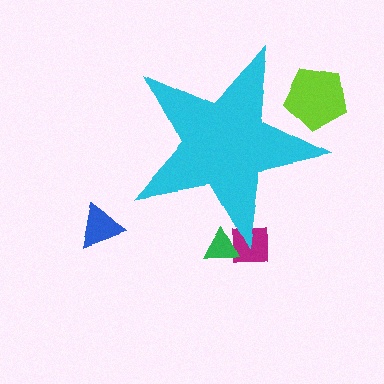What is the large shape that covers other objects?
A cyan star.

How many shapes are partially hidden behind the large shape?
3 shapes are partially hidden.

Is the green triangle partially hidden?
Yes, the green triangle is partially hidden behind the cyan star.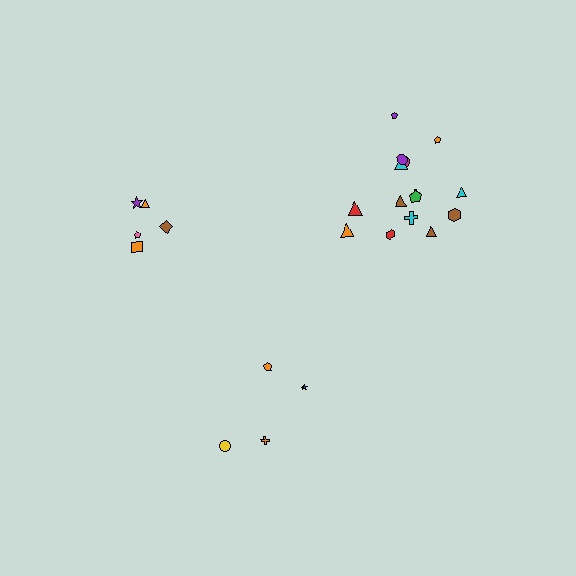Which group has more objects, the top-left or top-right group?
The top-right group.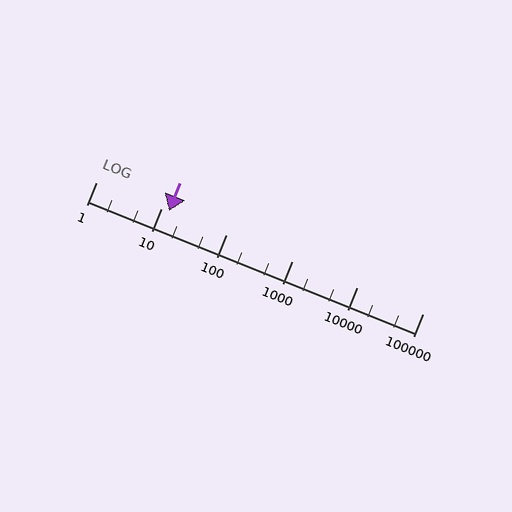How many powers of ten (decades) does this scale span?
The scale spans 5 decades, from 1 to 100000.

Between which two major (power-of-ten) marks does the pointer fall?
The pointer is between 10 and 100.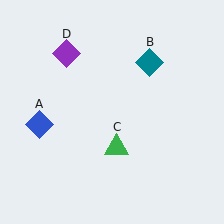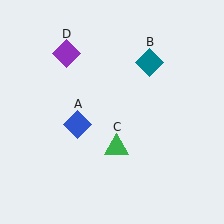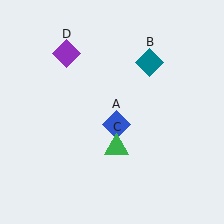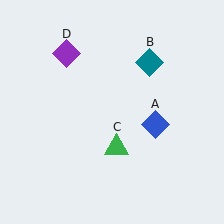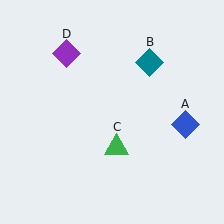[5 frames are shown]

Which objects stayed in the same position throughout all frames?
Teal diamond (object B) and green triangle (object C) and purple diamond (object D) remained stationary.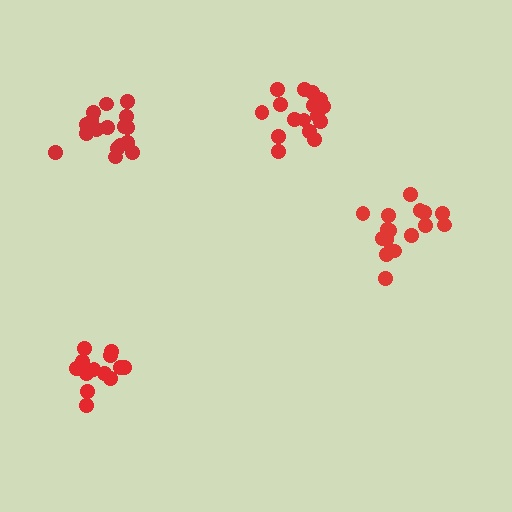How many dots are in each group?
Group 1: 16 dots, Group 2: 15 dots, Group 3: 16 dots, Group 4: 18 dots (65 total).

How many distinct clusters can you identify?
There are 4 distinct clusters.